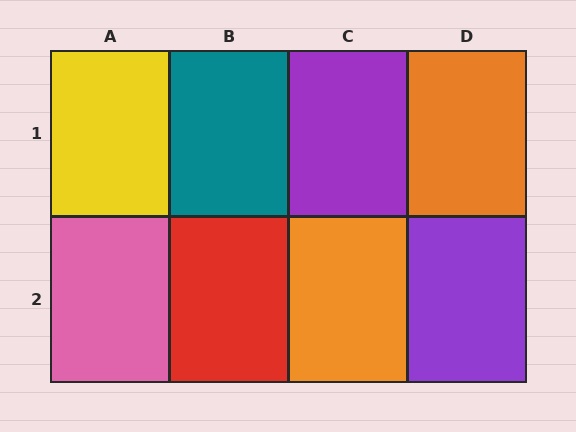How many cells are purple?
2 cells are purple.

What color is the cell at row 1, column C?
Purple.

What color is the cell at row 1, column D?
Orange.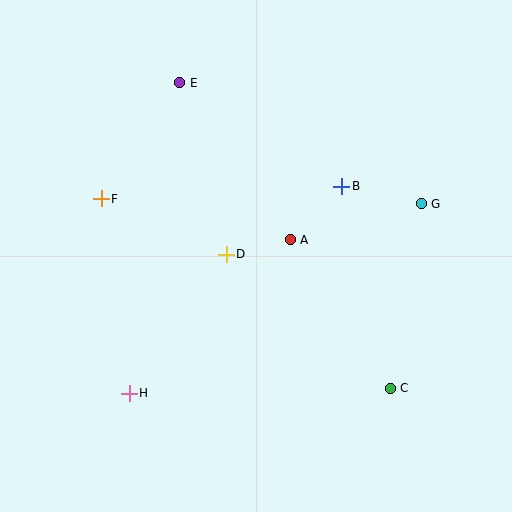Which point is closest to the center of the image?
Point D at (226, 254) is closest to the center.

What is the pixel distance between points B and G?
The distance between B and G is 81 pixels.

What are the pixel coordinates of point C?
Point C is at (390, 388).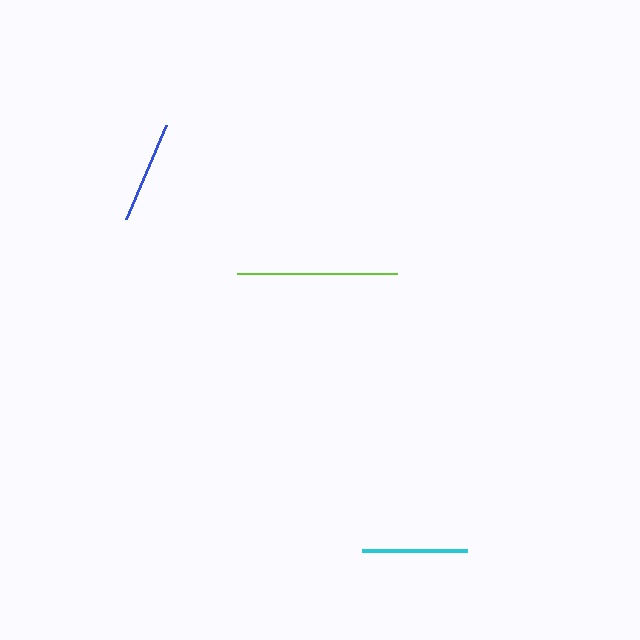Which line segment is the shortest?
The blue line is the shortest at approximately 103 pixels.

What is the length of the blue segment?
The blue segment is approximately 103 pixels long.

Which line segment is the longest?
The lime line is the longest at approximately 160 pixels.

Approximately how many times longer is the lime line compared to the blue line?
The lime line is approximately 1.5 times the length of the blue line.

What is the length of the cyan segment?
The cyan segment is approximately 105 pixels long.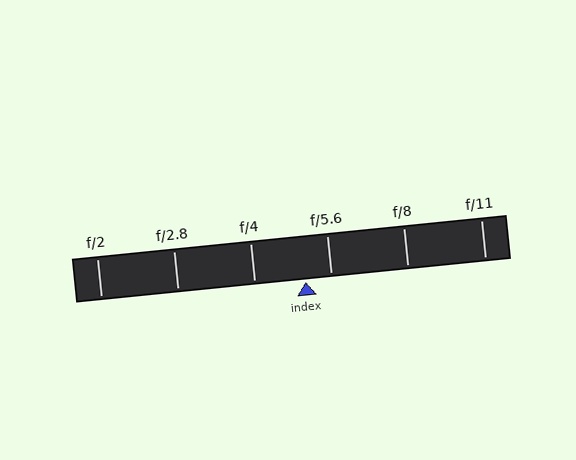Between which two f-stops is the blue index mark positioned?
The index mark is between f/4 and f/5.6.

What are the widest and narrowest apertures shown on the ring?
The widest aperture shown is f/2 and the narrowest is f/11.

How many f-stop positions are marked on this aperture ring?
There are 6 f-stop positions marked.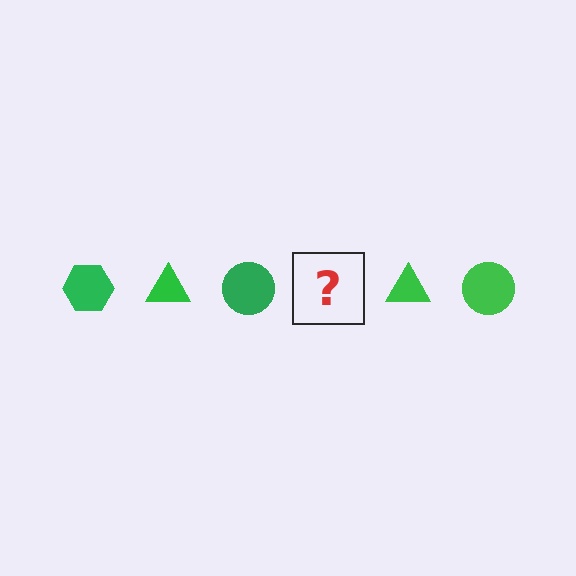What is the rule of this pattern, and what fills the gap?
The rule is that the pattern cycles through hexagon, triangle, circle shapes in green. The gap should be filled with a green hexagon.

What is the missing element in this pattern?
The missing element is a green hexagon.